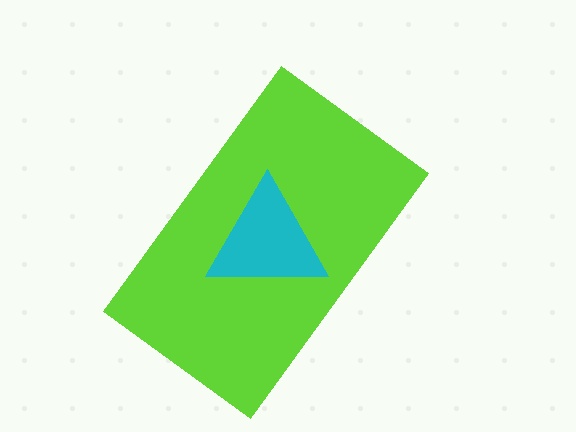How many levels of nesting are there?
2.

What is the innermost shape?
The cyan triangle.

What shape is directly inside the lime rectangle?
The cyan triangle.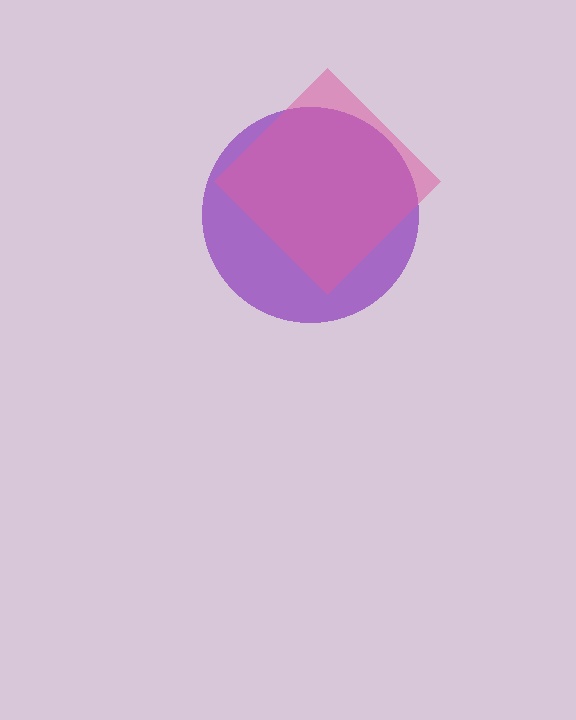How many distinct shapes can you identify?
There are 2 distinct shapes: a purple circle, a pink diamond.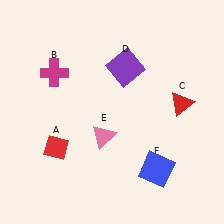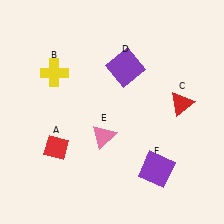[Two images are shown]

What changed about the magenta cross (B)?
In Image 1, B is magenta. In Image 2, it changed to yellow.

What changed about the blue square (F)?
In Image 1, F is blue. In Image 2, it changed to purple.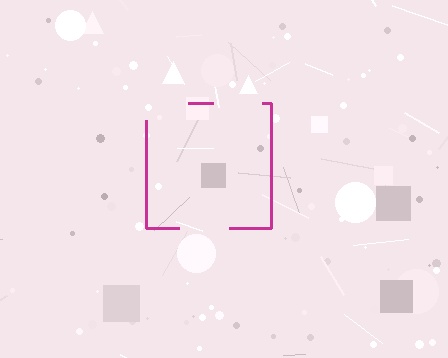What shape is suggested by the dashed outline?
The dashed outline suggests a square.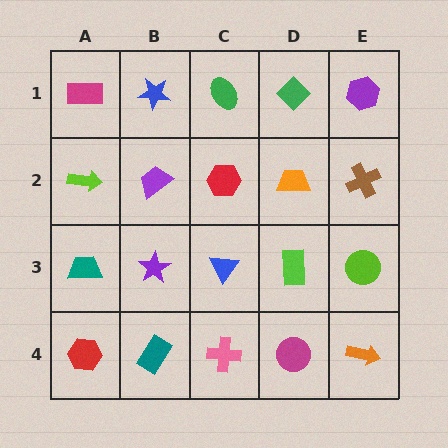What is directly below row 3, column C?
A pink cross.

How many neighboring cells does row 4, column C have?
3.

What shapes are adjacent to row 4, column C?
A blue triangle (row 3, column C), a teal rectangle (row 4, column B), a magenta circle (row 4, column D).